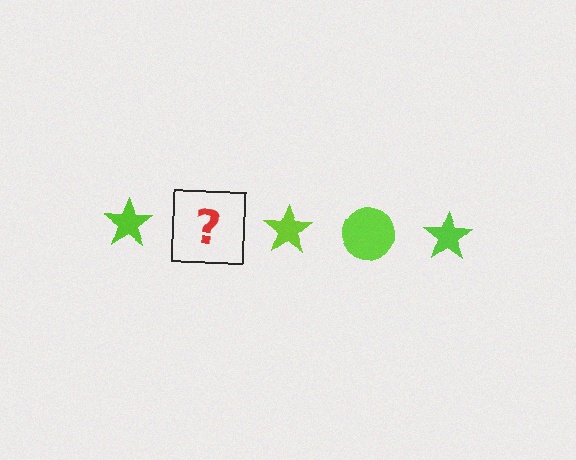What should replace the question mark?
The question mark should be replaced with a lime circle.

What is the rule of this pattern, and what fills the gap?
The rule is that the pattern cycles through star, circle shapes in lime. The gap should be filled with a lime circle.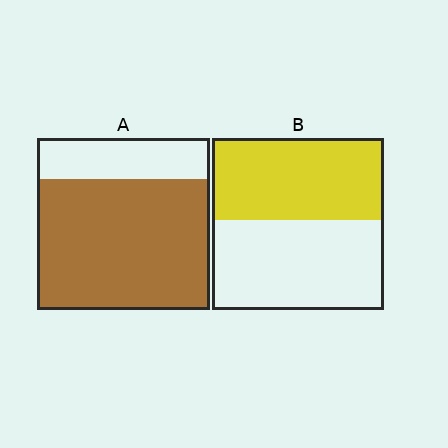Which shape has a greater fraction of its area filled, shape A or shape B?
Shape A.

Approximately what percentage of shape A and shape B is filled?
A is approximately 75% and B is approximately 50%.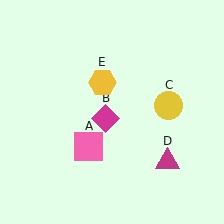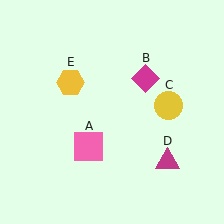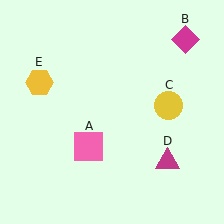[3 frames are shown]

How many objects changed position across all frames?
2 objects changed position: magenta diamond (object B), yellow hexagon (object E).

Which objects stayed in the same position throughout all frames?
Pink square (object A) and yellow circle (object C) and magenta triangle (object D) remained stationary.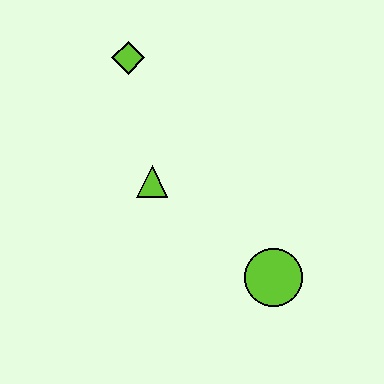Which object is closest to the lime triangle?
The lime diamond is closest to the lime triangle.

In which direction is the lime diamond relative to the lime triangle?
The lime diamond is above the lime triangle.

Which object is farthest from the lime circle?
The lime diamond is farthest from the lime circle.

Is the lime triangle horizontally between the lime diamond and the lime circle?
Yes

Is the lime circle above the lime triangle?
No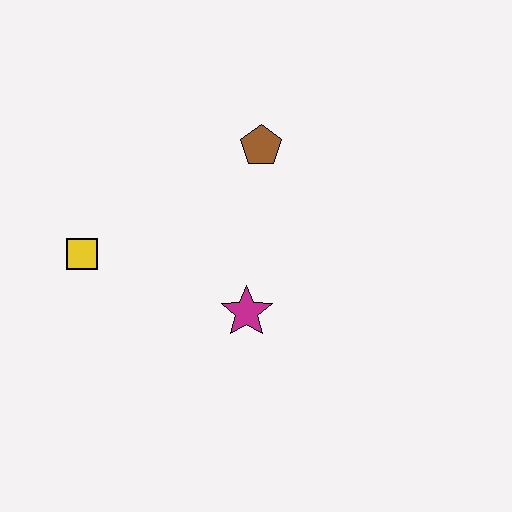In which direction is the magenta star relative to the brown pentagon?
The magenta star is below the brown pentagon.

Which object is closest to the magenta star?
The brown pentagon is closest to the magenta star.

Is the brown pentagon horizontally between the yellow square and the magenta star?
No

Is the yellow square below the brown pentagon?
Yes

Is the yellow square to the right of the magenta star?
No